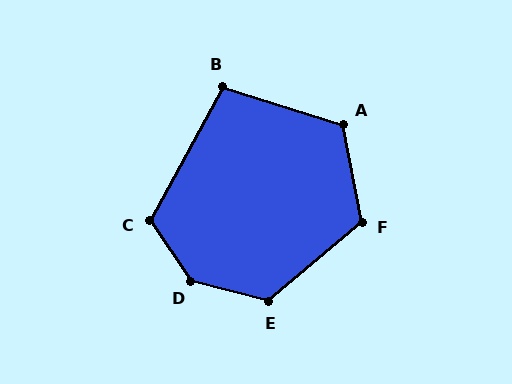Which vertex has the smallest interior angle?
B, at approximately 101 degrees.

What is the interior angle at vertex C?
Approximately 117 degrees (obtuse).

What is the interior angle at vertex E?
Approximately 125 degrees (obtuse).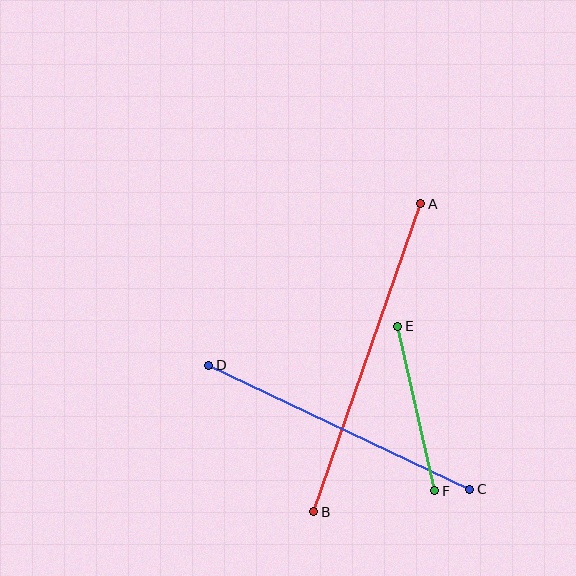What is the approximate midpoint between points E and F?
The midpoint is at approximately (416, 409) pixels.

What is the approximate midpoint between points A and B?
The midpoint is at approximately (367, 358) pixels.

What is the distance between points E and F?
The distance is approximately 169 pixels.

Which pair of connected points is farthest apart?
Points A and B are farthest apart.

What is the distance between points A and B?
The distance is approximately 326 pixels.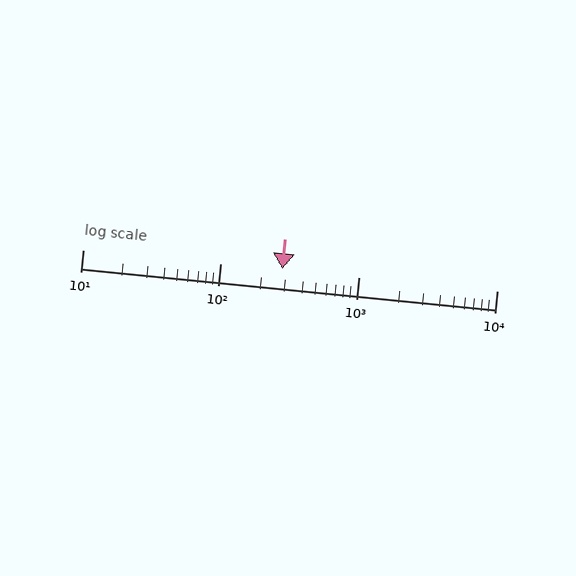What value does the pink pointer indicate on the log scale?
The pointer indicates approximately 280.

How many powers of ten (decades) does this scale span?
The scale spans 3 decades, from 10 to 10000.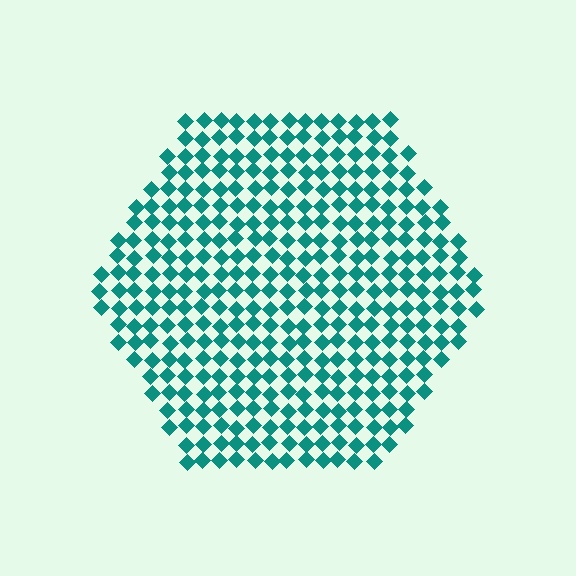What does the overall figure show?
The overall figure shows a hexagon.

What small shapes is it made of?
It is made of small diamonds.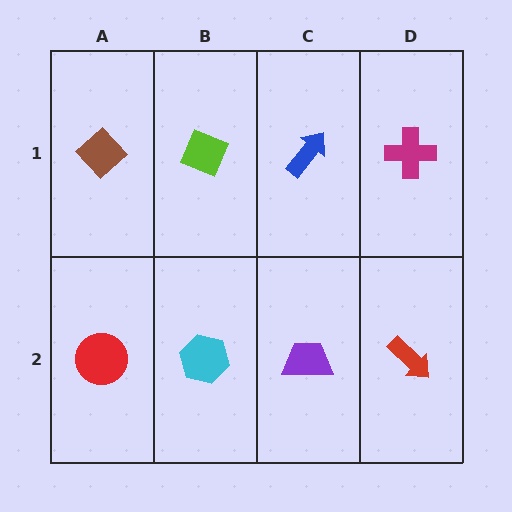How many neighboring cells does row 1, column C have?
3.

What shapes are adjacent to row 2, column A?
A brown diamond (row 1, column A), a cyan hexagon (row 2, column B).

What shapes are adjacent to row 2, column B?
A lime diamond (row 1, column B), a red circle (row 2, column A), a purple trapezoid (row 2, column C).